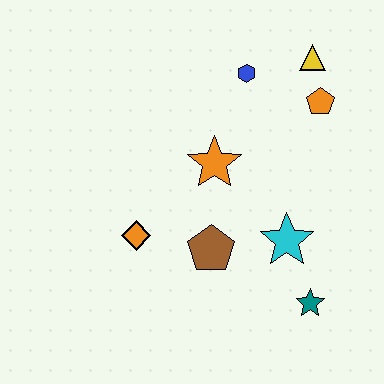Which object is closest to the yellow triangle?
The orange pentagon is closest to the yellow triangle.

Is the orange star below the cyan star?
No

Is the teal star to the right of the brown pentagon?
Yes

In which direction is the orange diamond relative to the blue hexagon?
The orange diamond is below the blue hexagon.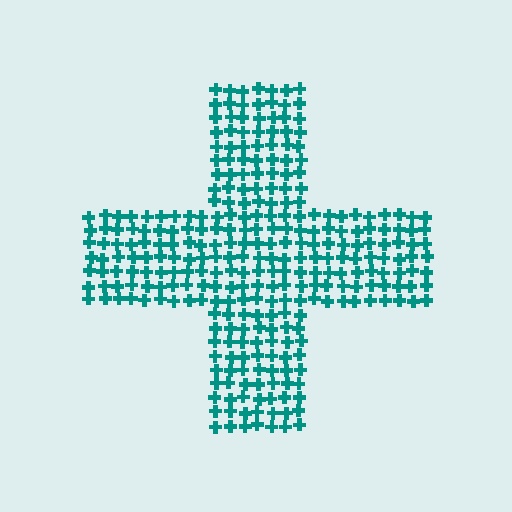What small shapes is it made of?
It is made of small crosses.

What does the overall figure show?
The overall figure shows a cross.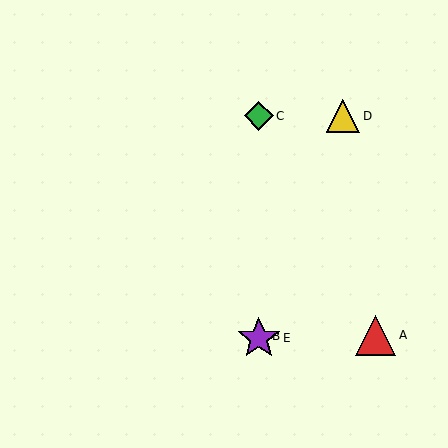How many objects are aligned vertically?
3 objects (B, C, E) are aligned vertically.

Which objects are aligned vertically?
Objects B, C, E are aligned vertically.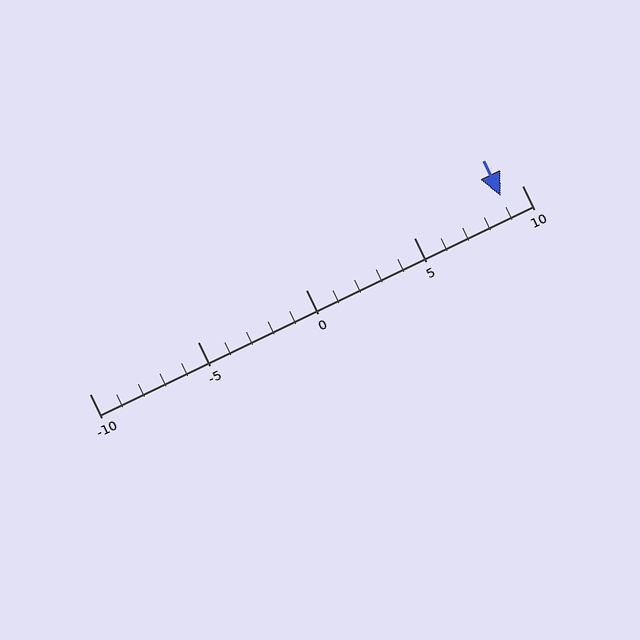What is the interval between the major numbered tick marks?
The major tick marks are spaced 5 units apart.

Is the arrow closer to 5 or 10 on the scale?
The arrow is closer to 10.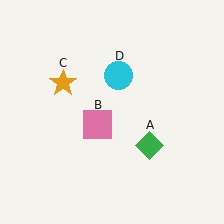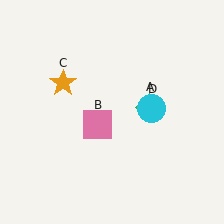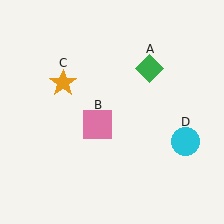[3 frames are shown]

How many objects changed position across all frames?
2 objects changed position: green diamond (object A), cyan circle (object D).